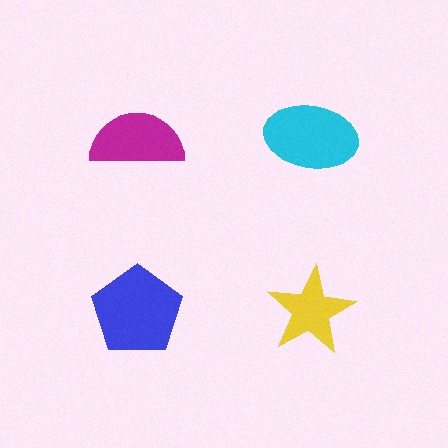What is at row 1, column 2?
A cyan ellipse.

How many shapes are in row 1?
2 shapes.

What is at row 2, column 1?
A blue pentagon.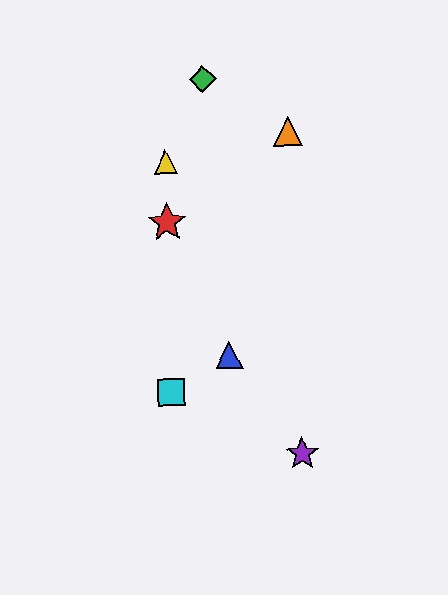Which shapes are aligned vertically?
The red star, the yellow triangle, the cyan square are aligned vertically.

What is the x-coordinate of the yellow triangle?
The yellow triangle is at x≈166.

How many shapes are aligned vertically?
3 shapes (the red star, the yellow triangle, the cyan square) are aligned vertically.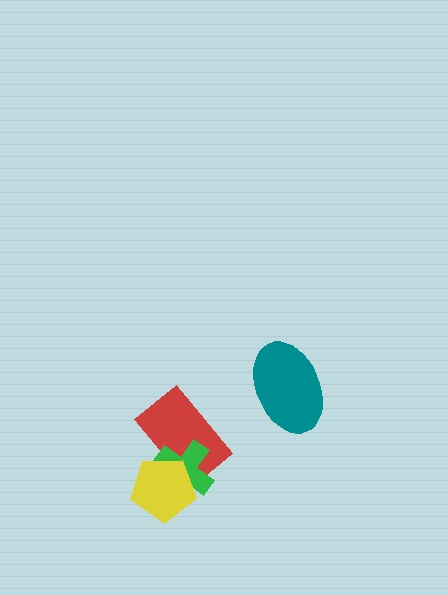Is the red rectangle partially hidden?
Yes, it is partially covered by another shape.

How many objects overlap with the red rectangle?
2 objects overlap with the red rectangle.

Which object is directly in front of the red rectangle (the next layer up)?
The green cross is directly in front of the red rectangle.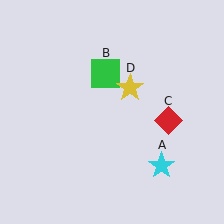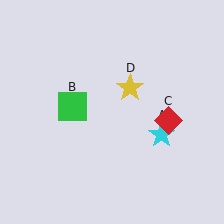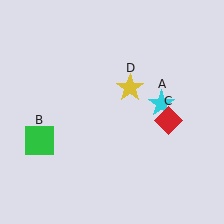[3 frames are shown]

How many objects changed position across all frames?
2 objects changed position: cyan star (object A), green square (object B).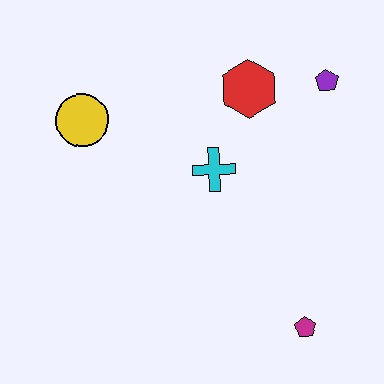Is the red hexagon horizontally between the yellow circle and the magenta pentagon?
Yes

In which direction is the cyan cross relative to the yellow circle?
The cyan cross is to the right of the yellow circle.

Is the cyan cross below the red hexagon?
Yes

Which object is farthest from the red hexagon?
The magenta pentagon is farthest from the red hexagon.